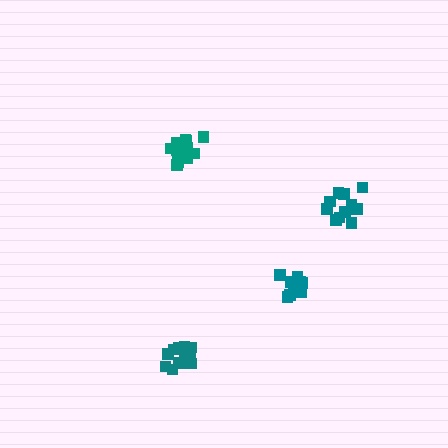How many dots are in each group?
Group 1: 11 dots, Group 2: 10 dots, Group 3: 13 dots, Group 4: 14 dots (48 total).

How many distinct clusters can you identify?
There are 4 distinct clusters.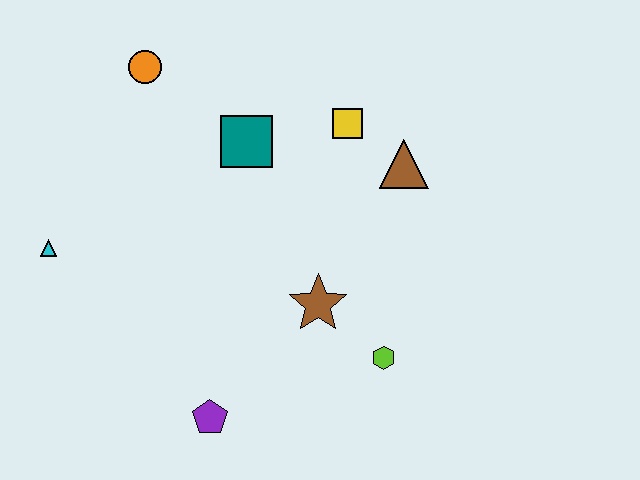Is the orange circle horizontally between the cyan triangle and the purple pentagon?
Yes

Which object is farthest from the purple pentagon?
The orange circle is farthest from the purple pentagon.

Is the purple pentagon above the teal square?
No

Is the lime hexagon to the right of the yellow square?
Yes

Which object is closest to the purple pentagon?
The brown star is closest to the purple pentagon.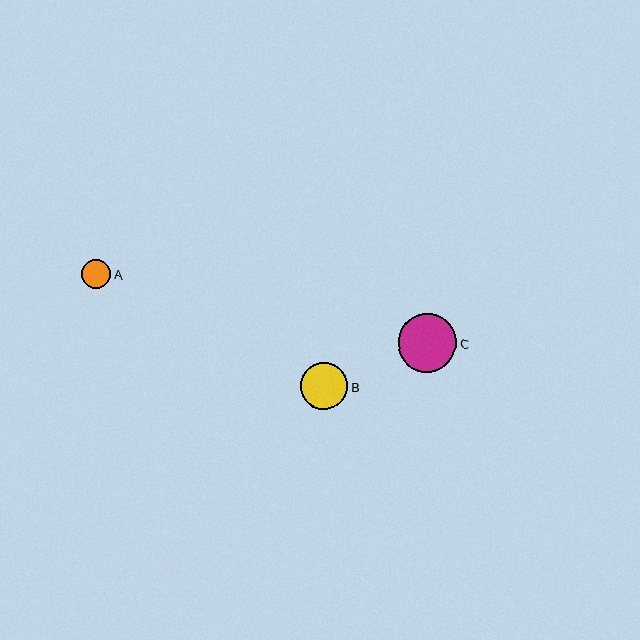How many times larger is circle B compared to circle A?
Circle B is approximately 1.6 times the size of circle A.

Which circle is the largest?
Circle C is the largest with a size of approximately 58 pixels.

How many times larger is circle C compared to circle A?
Circle C is approximately 2.0 times the size of circle A.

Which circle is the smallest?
Circle A is the smallest with a size of approximately 29 pixels.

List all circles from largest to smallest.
From largest to smallest: C, B, A.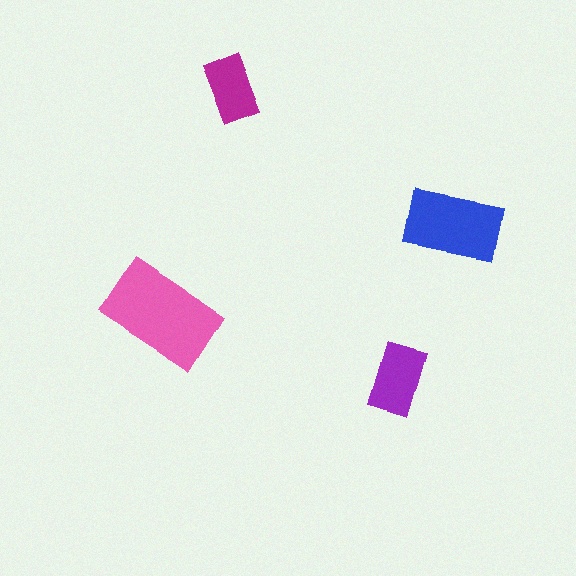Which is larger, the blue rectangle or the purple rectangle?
The blue one.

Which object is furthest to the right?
The blue rectangle is rightmost.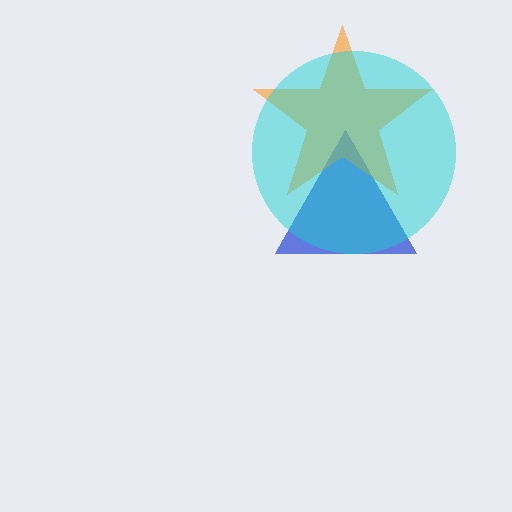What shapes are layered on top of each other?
The layered shapes are: a blue triangle, an orange star, a cyan circle.